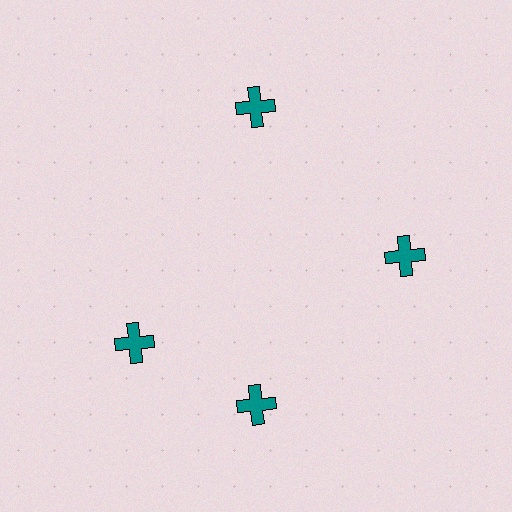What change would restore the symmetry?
The symmetry would be restored by rotating it back into even spacing with its neighbors so that all 4 crosses sit at equal angles and equal distance from the center.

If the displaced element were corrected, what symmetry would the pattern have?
It would have 4-fold rotational symmetry — the pattern would map onto itself every 90 degrees.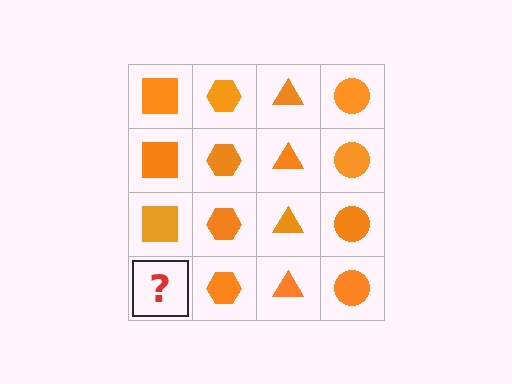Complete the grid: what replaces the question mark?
The question mark should be replaced with an orange square.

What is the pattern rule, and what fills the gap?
The rule is that each column has a consistent shape. The gap should be filled with an orange square.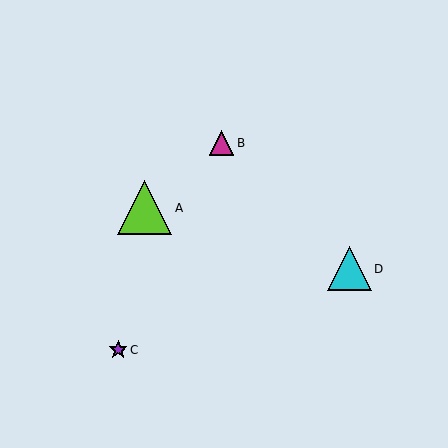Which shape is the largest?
The lime triangle (labeled A) is the largest.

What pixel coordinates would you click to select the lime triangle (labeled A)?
Click at (145, 208) to select the lime triangle A.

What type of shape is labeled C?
Shape C is a purple star.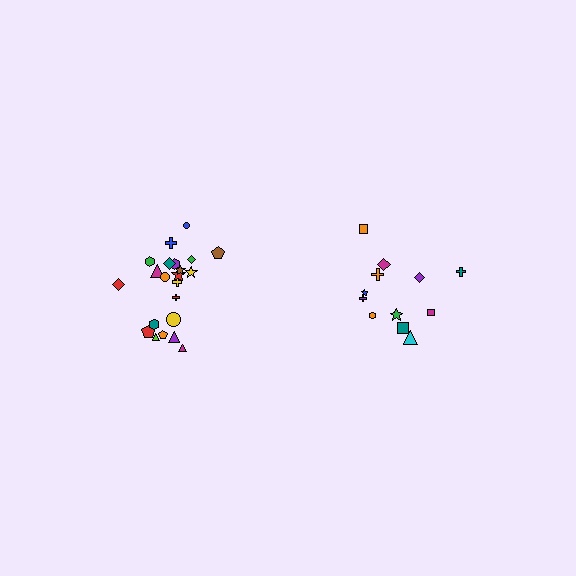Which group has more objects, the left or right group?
The left group.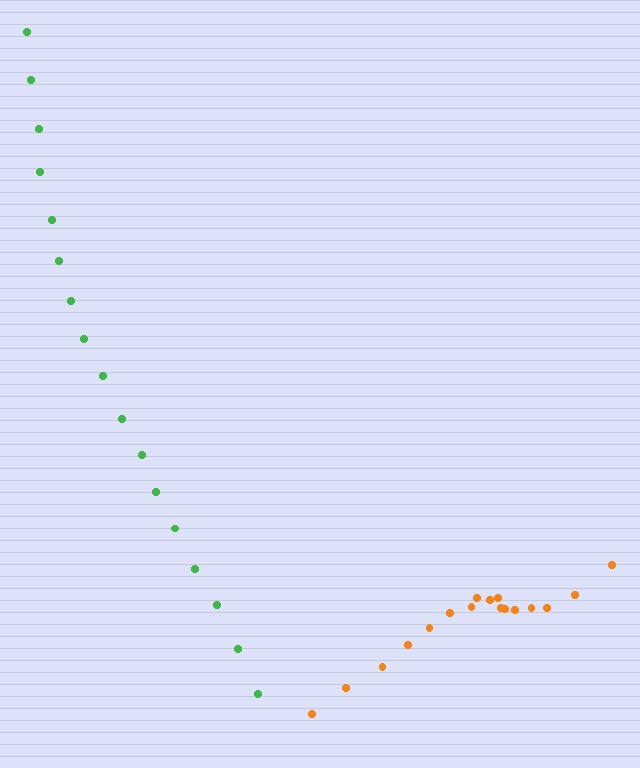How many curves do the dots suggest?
There are 2 distinct paths.